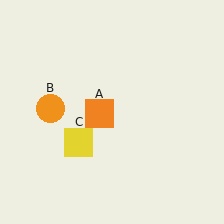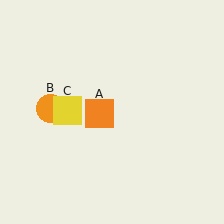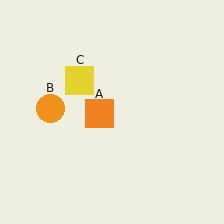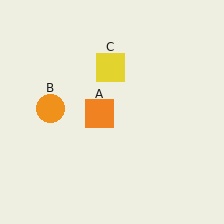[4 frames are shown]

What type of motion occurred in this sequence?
The yellow square (object C) rotated clockwise around the center of the scene.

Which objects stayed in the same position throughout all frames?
Orange square (object A) and orange circle (object B) remained stationary.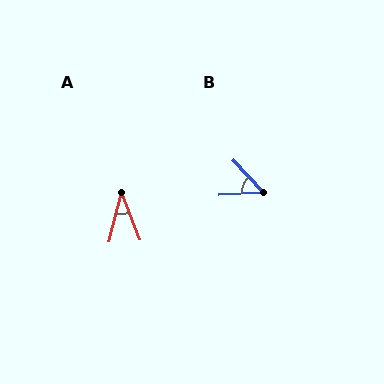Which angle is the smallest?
A, at approximately 36 degrees.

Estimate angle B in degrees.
Approximately 50 degrees.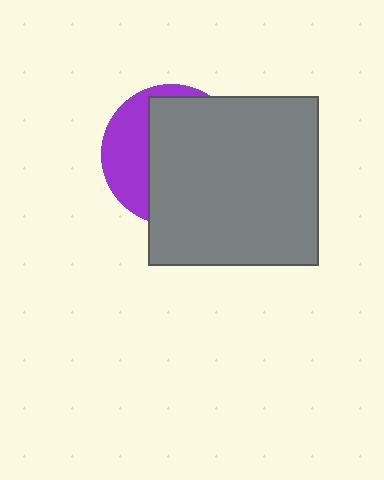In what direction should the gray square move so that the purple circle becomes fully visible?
The gray square should move right. That is the shortest direction to clear the overlap and leave the purple circle fully visible.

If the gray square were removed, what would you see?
You would see the complete purple circle.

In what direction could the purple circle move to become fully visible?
The purple circle could move left. That would shift it out from behind the gray square entirely.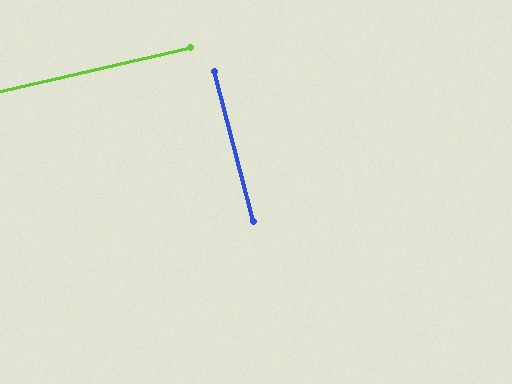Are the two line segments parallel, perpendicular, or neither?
Perpendicular — they meet at approximately 89°.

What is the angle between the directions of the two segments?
Approximately 89 degrees.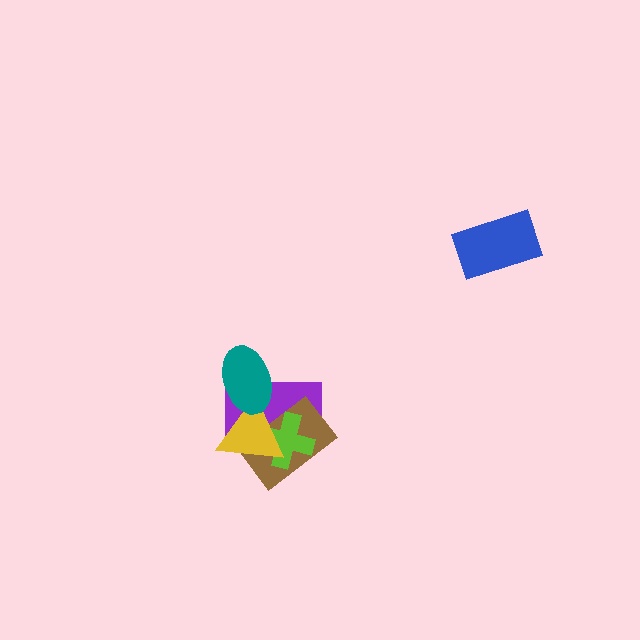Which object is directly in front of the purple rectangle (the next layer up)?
The brown rectangle is directly in front of the purple rectangle.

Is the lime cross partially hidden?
Yes, it is partially covered by another shape.